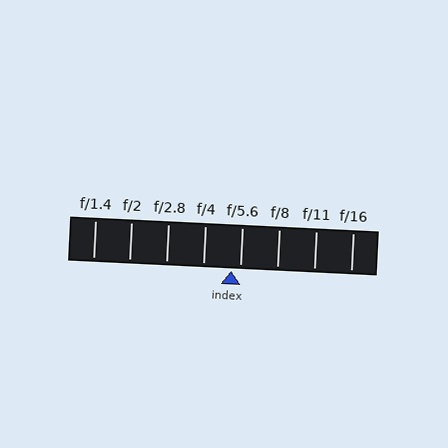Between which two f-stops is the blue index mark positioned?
The index mark is between f/4 and f/5.6.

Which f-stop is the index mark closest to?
The index mark is closest to f/5.6.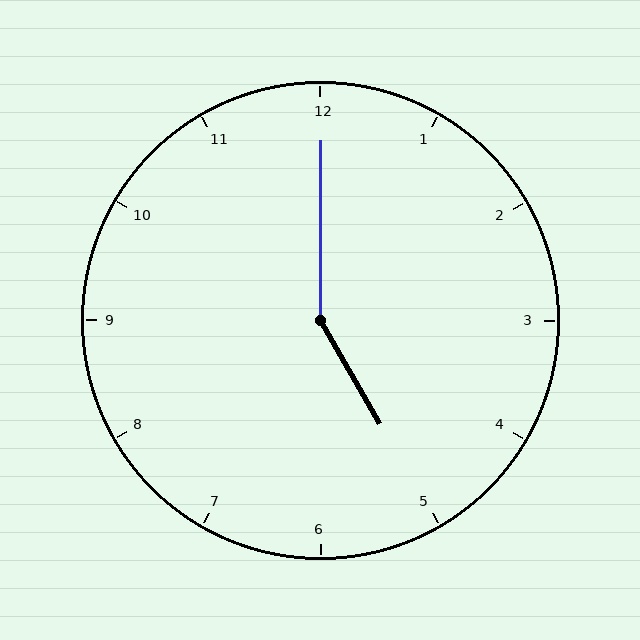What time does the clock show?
5:00.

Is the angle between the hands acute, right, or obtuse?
It is obtuse.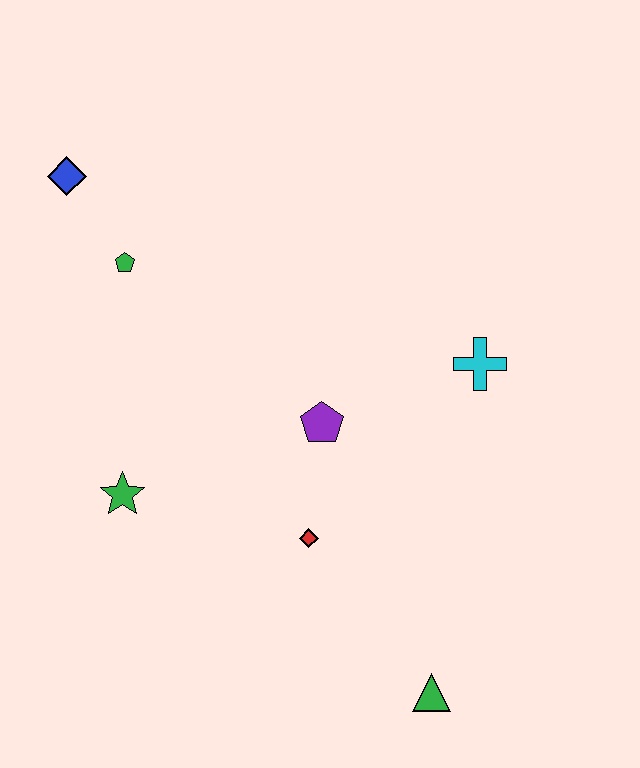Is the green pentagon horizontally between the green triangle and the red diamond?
No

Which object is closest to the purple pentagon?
The red diamond is closest to the purple pentagon.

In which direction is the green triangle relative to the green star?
The green triangle is to the right of the green star.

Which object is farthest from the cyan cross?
The blue diamond is farthest from the cyan cross.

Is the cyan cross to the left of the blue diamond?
No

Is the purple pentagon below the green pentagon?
Yes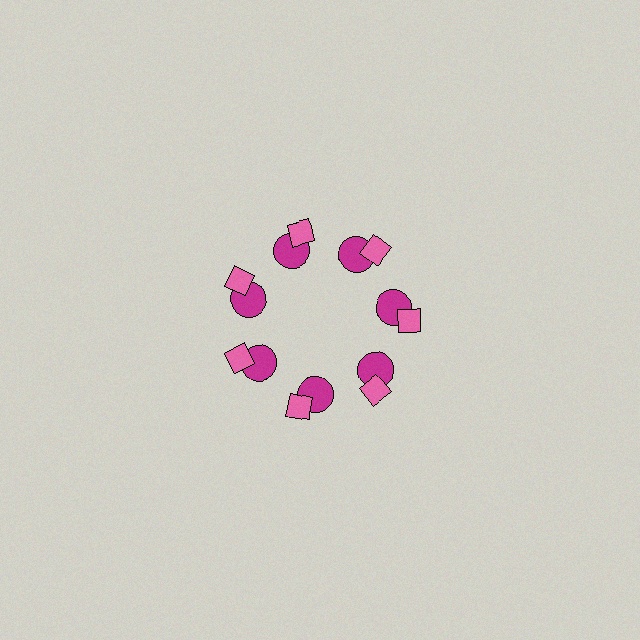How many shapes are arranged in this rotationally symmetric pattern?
There are 14 shapes, arranged in 7 groups of 2.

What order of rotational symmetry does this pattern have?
This pattern has 7-fold rotational symmetry.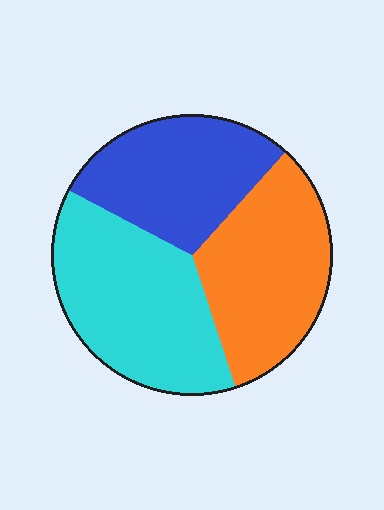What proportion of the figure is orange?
Orange takes up about one third (1/3) of the figure.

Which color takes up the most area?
Cyan, at roughly 40%.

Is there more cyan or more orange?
Cyan.